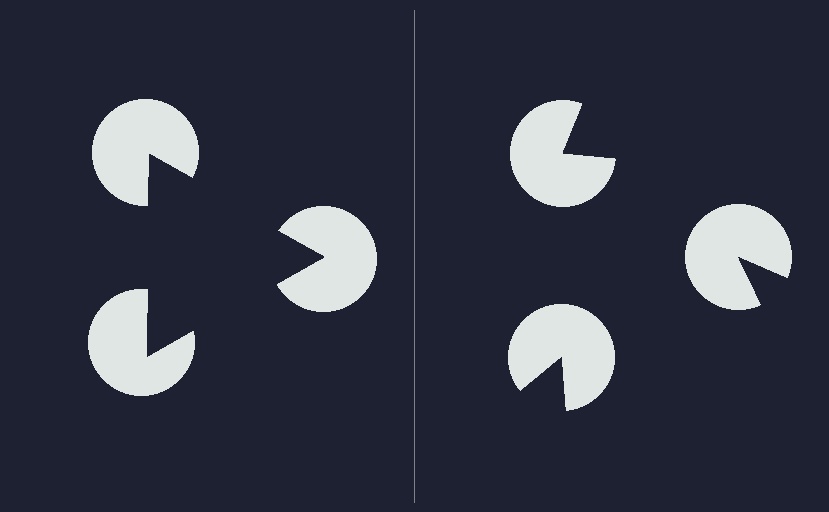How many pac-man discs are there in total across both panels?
6 — 3 on each side.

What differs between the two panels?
The pac-man discs are positioned identically on both sides; only the wedge orientations differ. On the left they align to a triangle; on the right they are misaligned.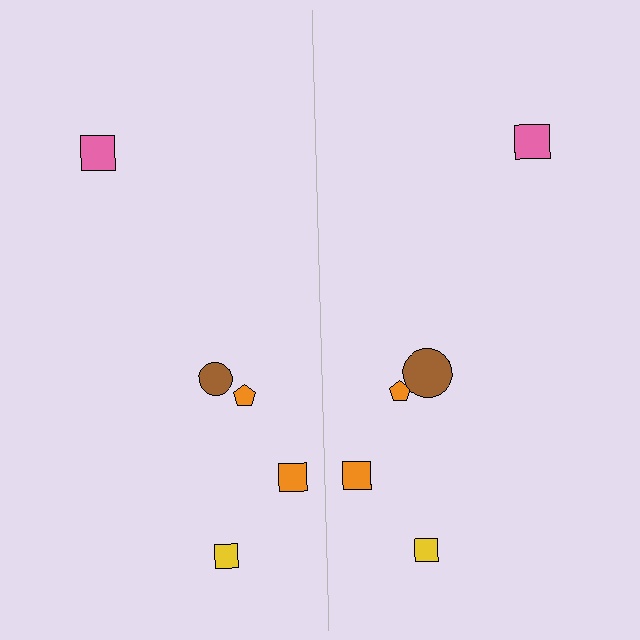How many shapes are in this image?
There are 10 shapes in this image.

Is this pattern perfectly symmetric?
No, the pattern is not perfectly symmetric. The brown circle on the right side has a different size than its mirror counterpart.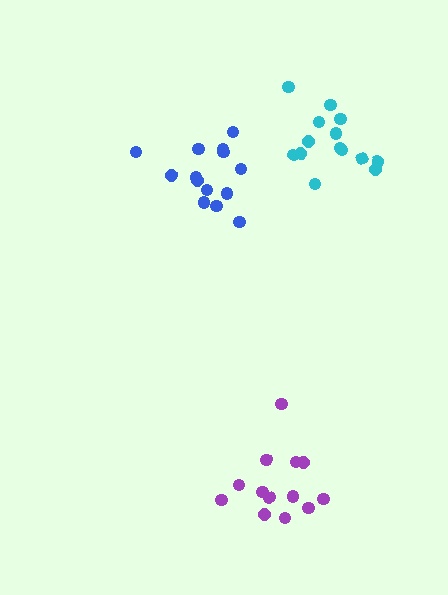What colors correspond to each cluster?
The clusters are colored: cyan, blue, purple.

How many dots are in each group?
Group 1: 14 dots, Group 2: 14 dots, Group 3: 13 dots (41 total).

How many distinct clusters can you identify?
There are 3 distinct clusters.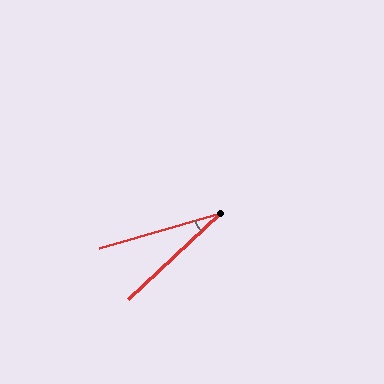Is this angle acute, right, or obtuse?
It is acute.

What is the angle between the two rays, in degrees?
Approximately 27 degrees.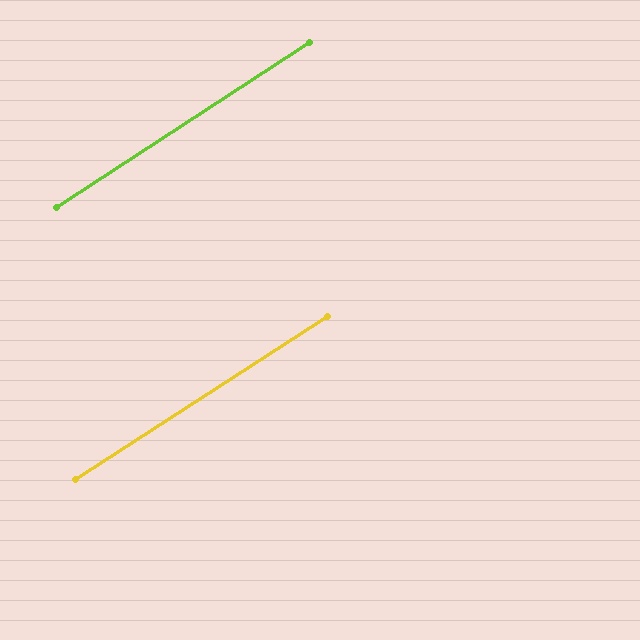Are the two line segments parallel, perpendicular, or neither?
Parallel — their directions differ by only 0.3°.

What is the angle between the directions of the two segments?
Approximately 0 degrees.